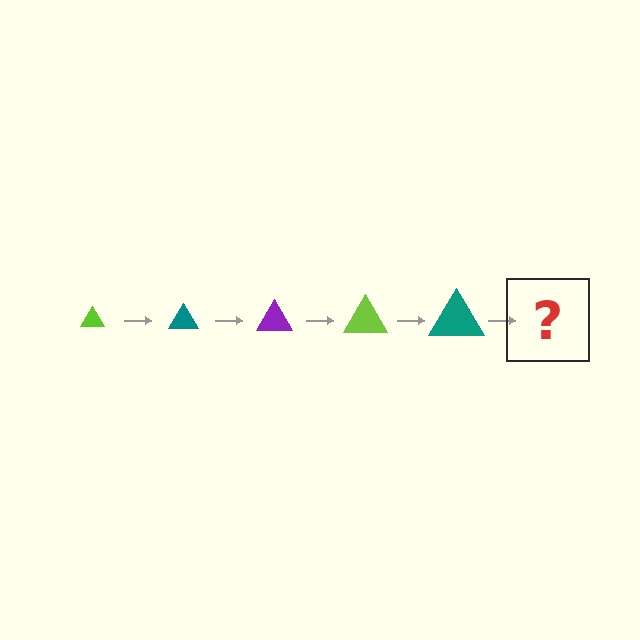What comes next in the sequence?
The next element should be a purple triangle, larger than the previous one.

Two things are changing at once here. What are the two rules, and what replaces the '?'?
The two rules are that the triangle grows larger each step and the color cycles through lime, teal, and purple. The '?' should be a purple triangle, larger than the previous one.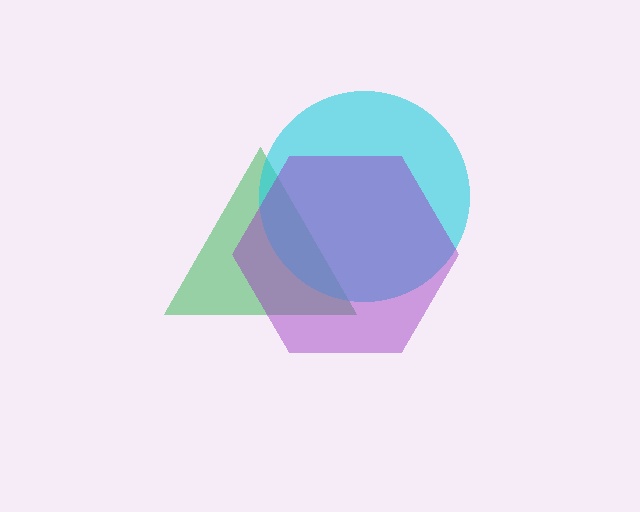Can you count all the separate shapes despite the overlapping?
Yes, there are 3 separate shapes.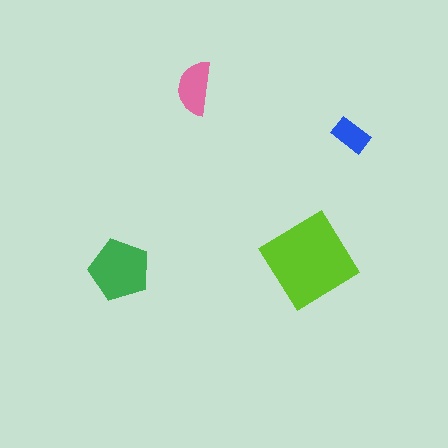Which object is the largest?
The lime diamond.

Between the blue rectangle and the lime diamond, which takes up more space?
The lime diamond.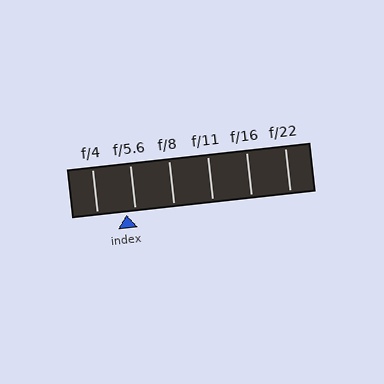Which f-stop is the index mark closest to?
The index mark is closest to f/5.6.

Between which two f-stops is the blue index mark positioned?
The index mark is between f/4 and f/5.6.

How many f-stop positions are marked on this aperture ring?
There are 6 f-stop positions marked.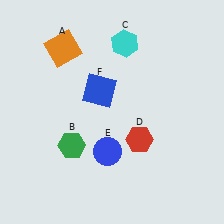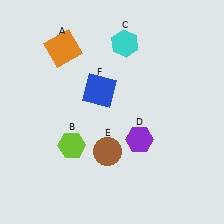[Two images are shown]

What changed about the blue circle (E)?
In Image 1, E is blue. In Image 2, it changed to brown.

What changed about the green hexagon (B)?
In Image 1, B is green. In Image 2, it changed to lime.